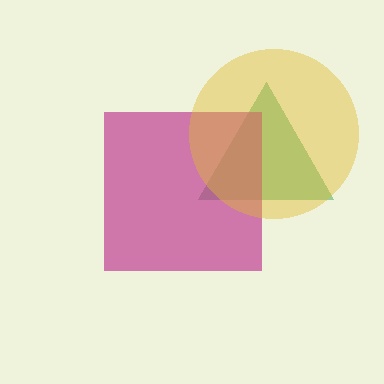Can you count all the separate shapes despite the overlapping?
Yes, there are 3 separate shapes.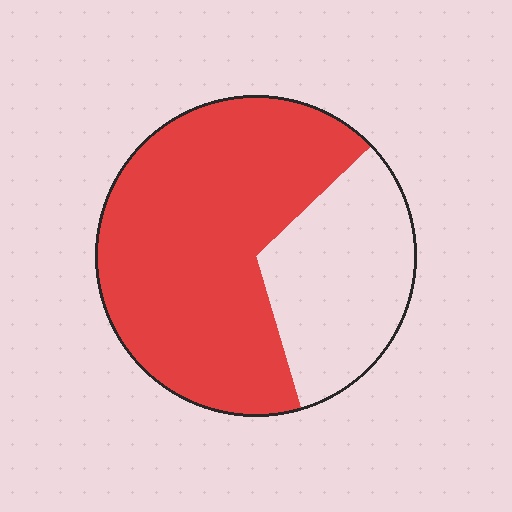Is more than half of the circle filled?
Yes.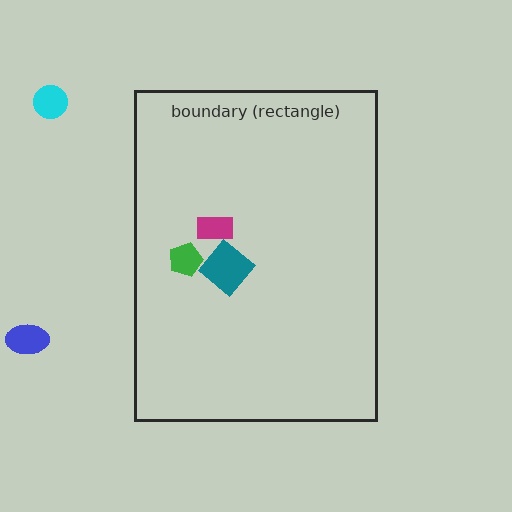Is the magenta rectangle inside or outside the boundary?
Inside.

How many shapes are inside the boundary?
3 inside, 2 outside.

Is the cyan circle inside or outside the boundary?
Outside.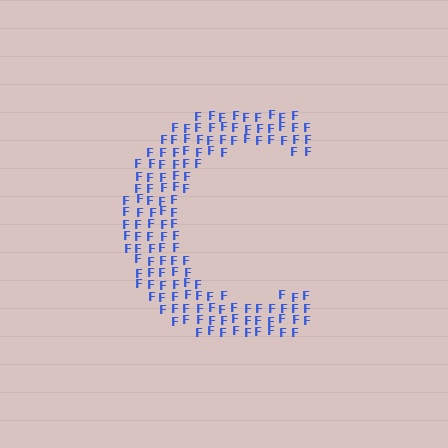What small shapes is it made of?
It is made of small letter F's.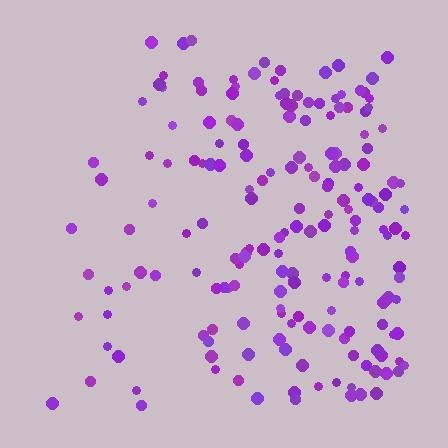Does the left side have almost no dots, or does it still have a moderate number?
Still a moderate number, just noticeably fewer than the right.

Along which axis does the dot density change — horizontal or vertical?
Horizontal.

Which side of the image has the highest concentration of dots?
The right.